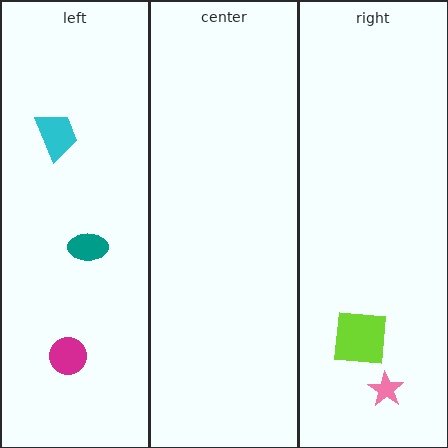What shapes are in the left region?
The cyan trapezoid, the magenta circle, the teal ellipse.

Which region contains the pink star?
The right region.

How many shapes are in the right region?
2.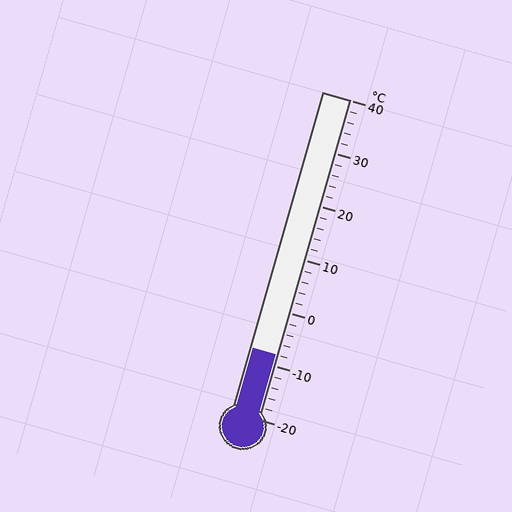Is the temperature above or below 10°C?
The temperature is below 10°C.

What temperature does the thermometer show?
The thermometer shows approximately -8°C.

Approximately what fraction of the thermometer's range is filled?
The thermometer is filled to approximately 20% of its range.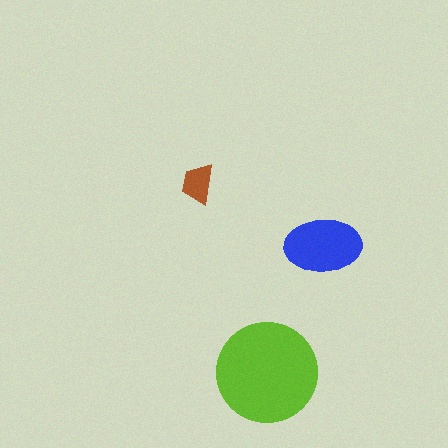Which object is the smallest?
The brown trapezoid.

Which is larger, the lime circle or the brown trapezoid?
The lime circle.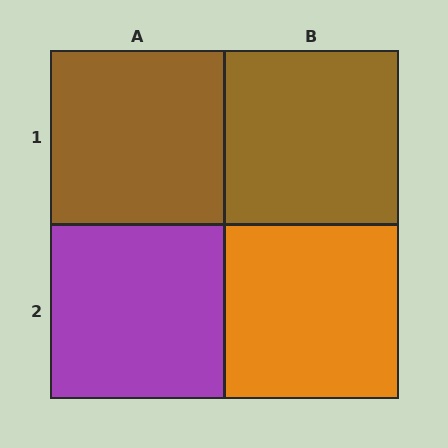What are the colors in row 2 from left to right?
Purple, orange.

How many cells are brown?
2 cells are brown.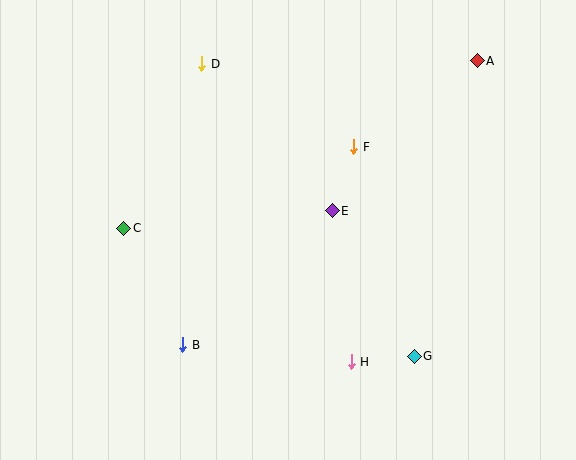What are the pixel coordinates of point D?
Point D is at (201, 64).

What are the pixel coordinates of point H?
Point H is at (351, 362).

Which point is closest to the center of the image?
Point E at (332, 211) is closest to the center.